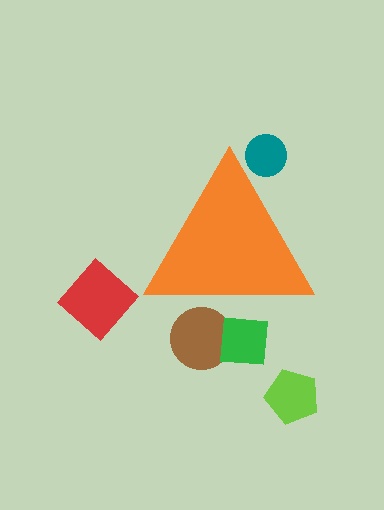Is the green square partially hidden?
Yes, the green square is partially hidden behind the orange triangle.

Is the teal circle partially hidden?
Yes, the teal circle is partially hidden behind the orange triangle.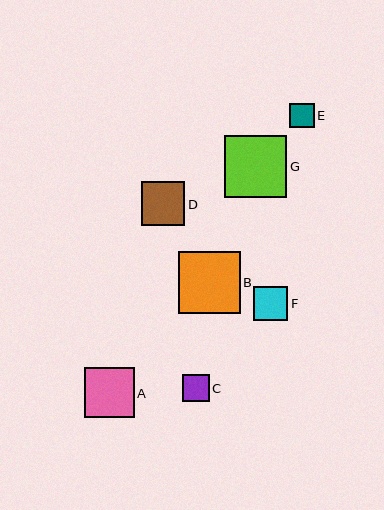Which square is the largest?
Square G is the largest with a size of approximately 62 pixels.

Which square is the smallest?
Square E is the smallest with a size of approximately 24 pixels.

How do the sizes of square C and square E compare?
Square C and square E are approximately the same size.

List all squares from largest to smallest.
From largest to smallest: G, B, A, D, F, C, E.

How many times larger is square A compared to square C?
Square A is approximately 1.9 times the size of square C.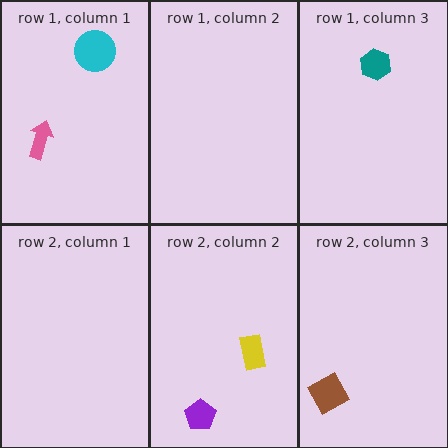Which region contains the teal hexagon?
The row 1, column 3 region.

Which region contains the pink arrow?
The row 1, column 1 region.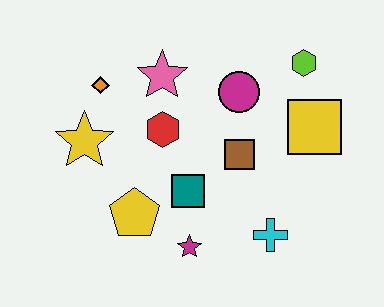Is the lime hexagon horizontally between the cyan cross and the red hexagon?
No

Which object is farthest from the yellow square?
The yellow star is farthest from the yellow square.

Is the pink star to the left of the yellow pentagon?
No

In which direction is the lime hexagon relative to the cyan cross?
The lime hexagon is above the cyan cross.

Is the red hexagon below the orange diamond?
Yes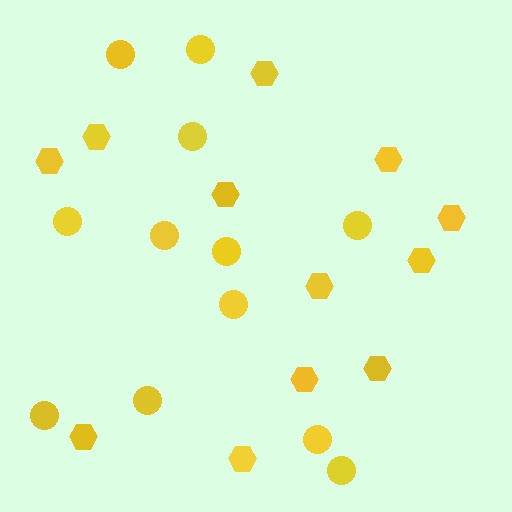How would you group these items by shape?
There are 2 groups: one group of circles (12) and one group of hexagons (12).